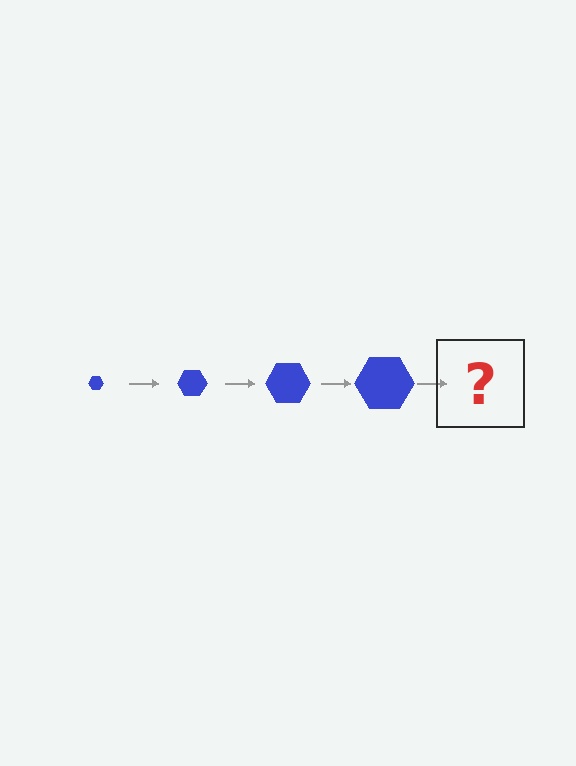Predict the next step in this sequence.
The next step is a blue hexagon, larger than the previous one.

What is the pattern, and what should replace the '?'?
The pattern is that the hexagon gets progressively larger each step. The '?' should be a blue hexagon, larger than the previous one.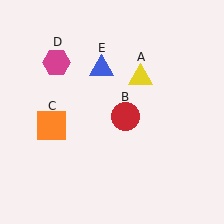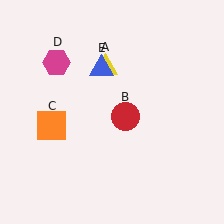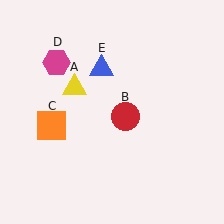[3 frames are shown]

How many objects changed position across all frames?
1 object changed position: yellow triangle (object A).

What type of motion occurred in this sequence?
The yellow triangle (object A) rotated counterclockwise around the center of the scene.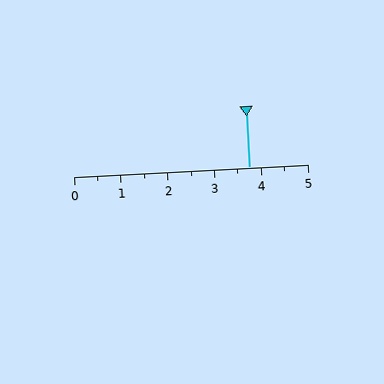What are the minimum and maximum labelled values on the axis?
The axis runs from 0 to 5.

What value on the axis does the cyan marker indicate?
The marker indicates approximately 3.8.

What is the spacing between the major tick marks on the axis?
The major ticks are spaced 1 apart.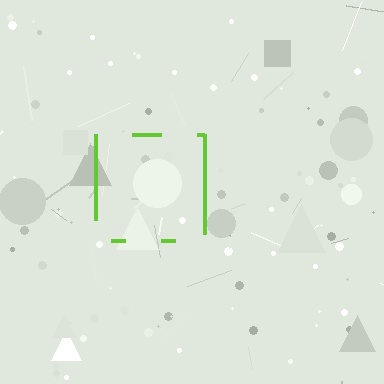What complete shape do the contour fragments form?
The contour fragments form a square.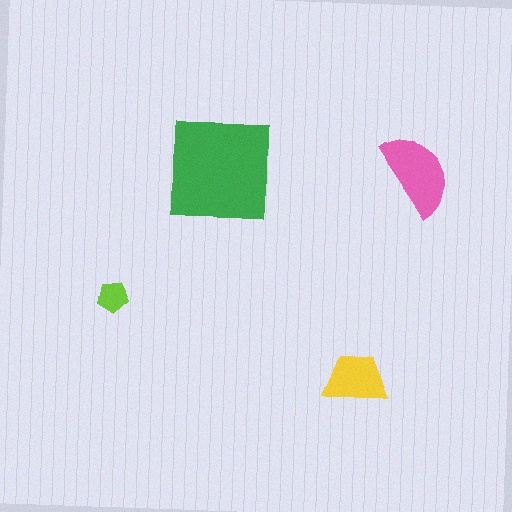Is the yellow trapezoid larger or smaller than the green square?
Smaller.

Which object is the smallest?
The lime pentagon.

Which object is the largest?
The green square.